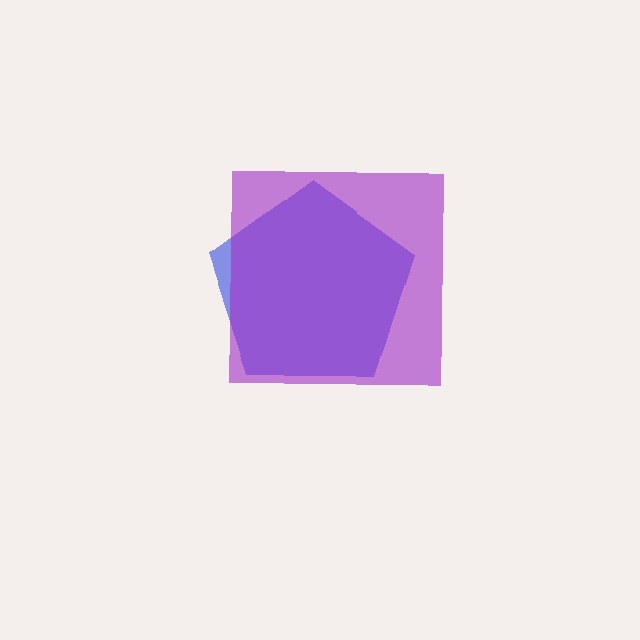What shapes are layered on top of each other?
The layered shapes are: a blue pentagon, a purple square.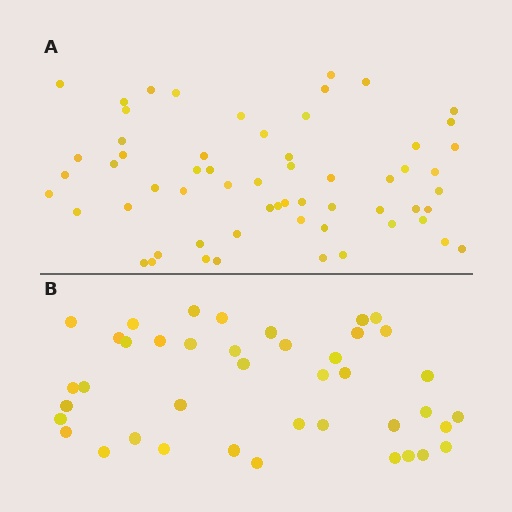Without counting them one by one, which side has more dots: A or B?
Region A (the top region) has more dots.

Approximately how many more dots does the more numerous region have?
Region A has approximately 20 more dots than region B.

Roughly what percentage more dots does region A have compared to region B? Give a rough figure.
About 45% more.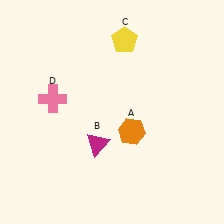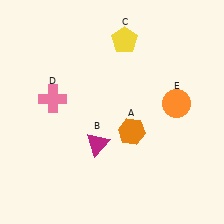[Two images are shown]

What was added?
An orange circle (E) was added in Image 2.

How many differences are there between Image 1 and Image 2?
There is 1 difference between the two images.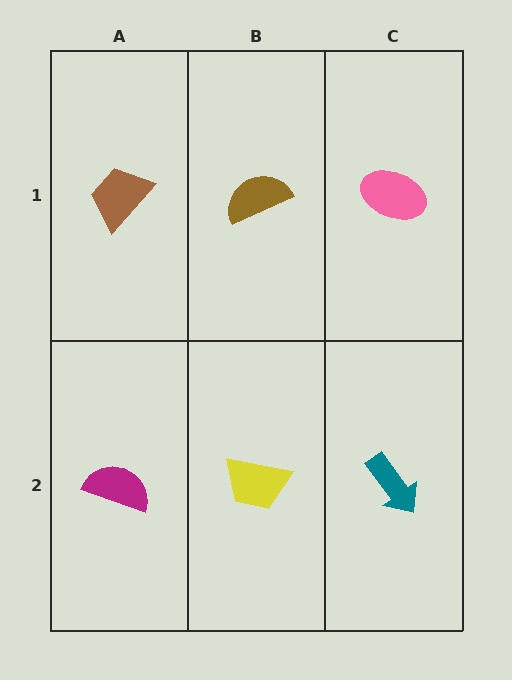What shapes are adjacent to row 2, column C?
A pink ellipse (row 1, column C), a yellow trapezoid (row 2, column B).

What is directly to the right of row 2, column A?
A yellow trapezoid.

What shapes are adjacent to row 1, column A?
A magenta semicircle (row 2, column A), a brown semicircle (row 1, column B).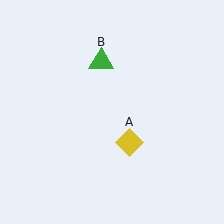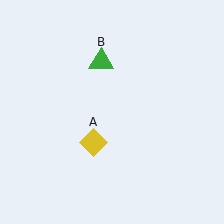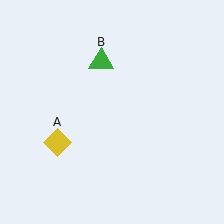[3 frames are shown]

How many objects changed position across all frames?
1 object changed position: yellow diamond (object A).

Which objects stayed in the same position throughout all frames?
Green triangle (object B) remained stationary.